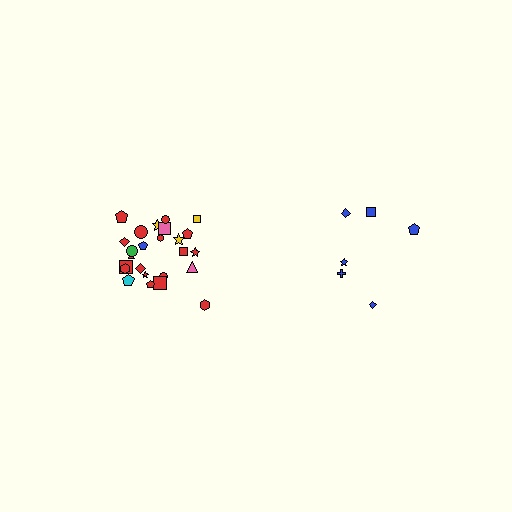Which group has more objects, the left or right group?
The left group.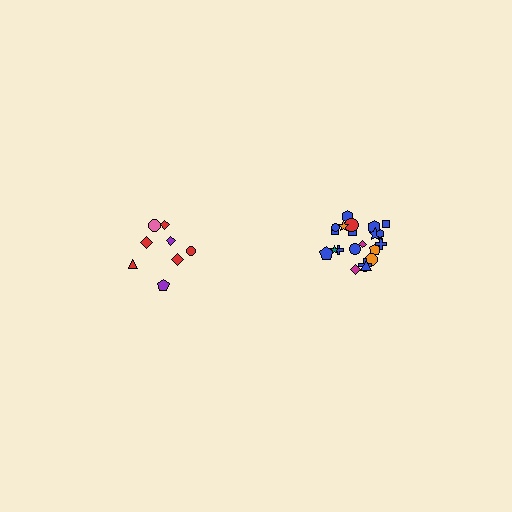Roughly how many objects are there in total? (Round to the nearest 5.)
Roughly 30 objects in total.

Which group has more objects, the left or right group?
The right group.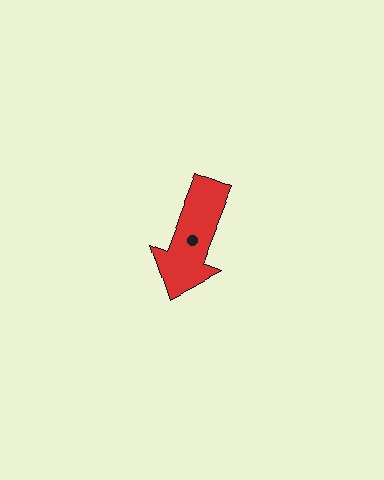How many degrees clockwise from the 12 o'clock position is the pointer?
Approximately 201 degrees.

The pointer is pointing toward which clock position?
Roughly 7 o'clock.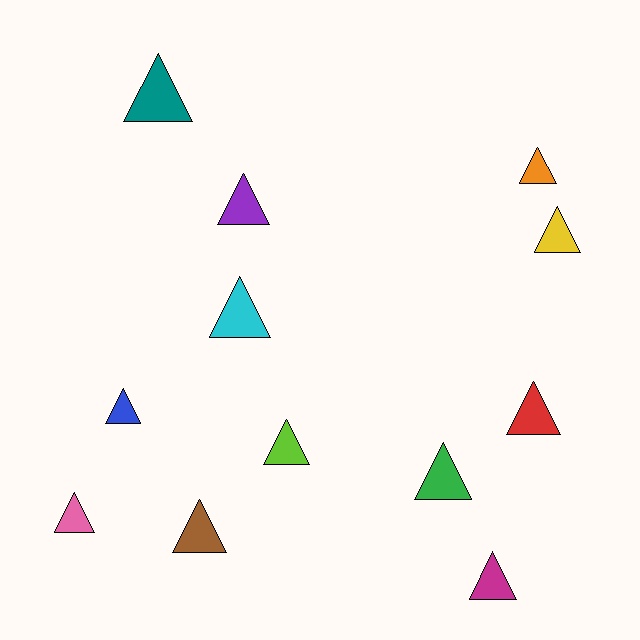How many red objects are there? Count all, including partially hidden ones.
There is 1 red object.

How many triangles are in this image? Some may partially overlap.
There are 12 triangles.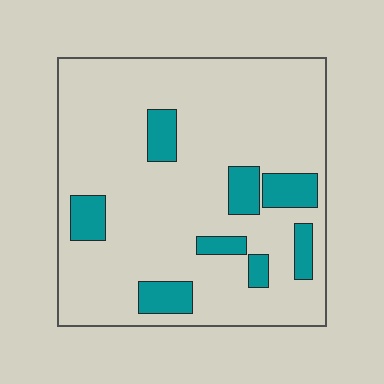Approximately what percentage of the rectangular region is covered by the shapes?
Approximately 15%.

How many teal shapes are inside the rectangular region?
8.